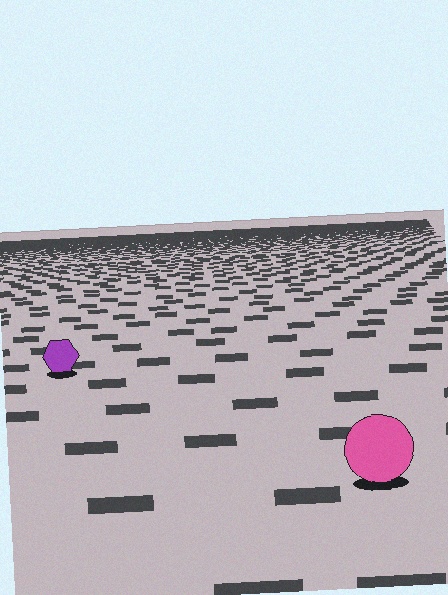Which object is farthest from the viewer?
The purple hexagon is farthest from the viewer. It appears smaller and the ground texture around it is denser.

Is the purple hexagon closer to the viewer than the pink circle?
No. The pink circle is closer — you can tell from the texture gradient: the ground texture is coarser near it.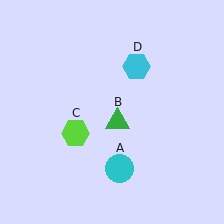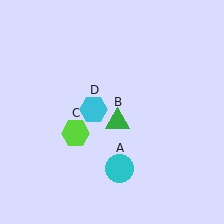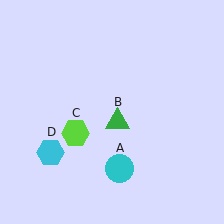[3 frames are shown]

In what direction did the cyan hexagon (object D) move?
The cyan hexagon (object D) moved down and to the left.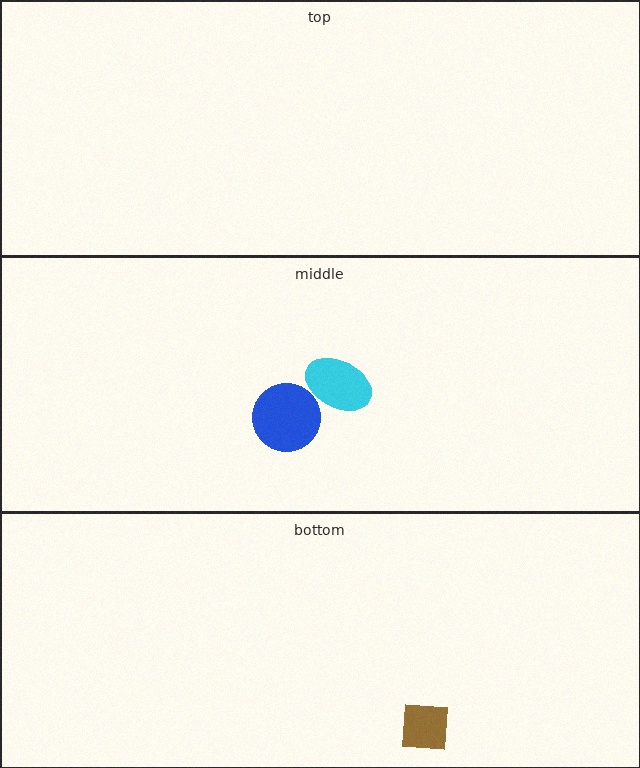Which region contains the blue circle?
The middle region.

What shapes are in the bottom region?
The brown square.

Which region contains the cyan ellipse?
The middle region.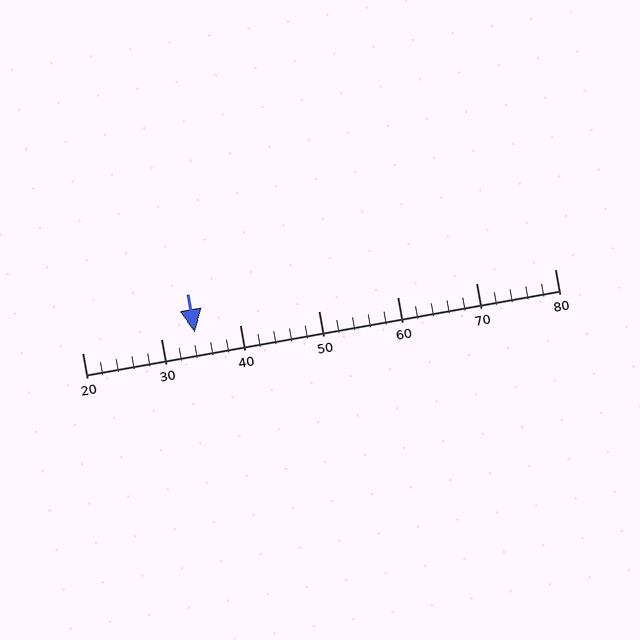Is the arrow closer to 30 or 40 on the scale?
The arrow is closer to 30.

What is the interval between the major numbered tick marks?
The major tick marks are spaced 10 units apart.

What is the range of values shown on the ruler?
The ruler shows values from 20 to 80.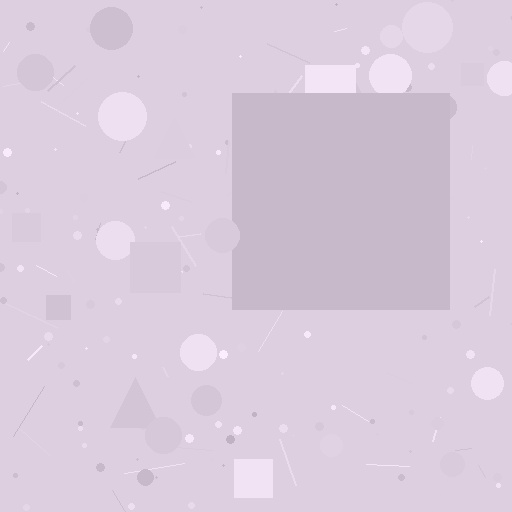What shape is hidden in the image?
A square is hidden in the image.